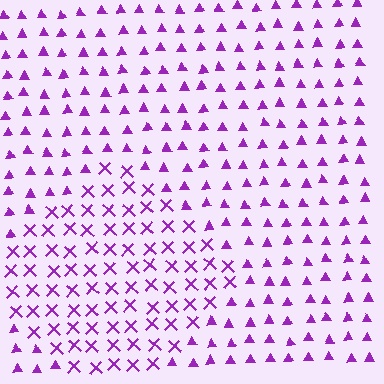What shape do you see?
I see a diamond.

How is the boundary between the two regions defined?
The boundary is defined by a change in element shape: X marks inside vs. triangles outside. All elements share the same color and spacing.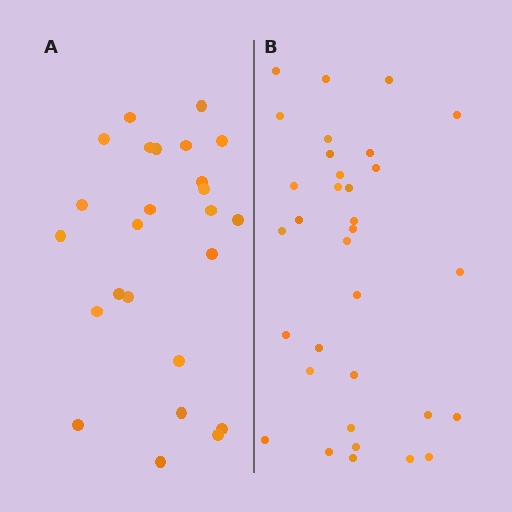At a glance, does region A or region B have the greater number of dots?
Region B (the right region) has more dots.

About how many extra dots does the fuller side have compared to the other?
Region B has roughly 8 or so more dots than region A.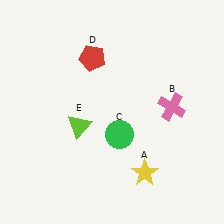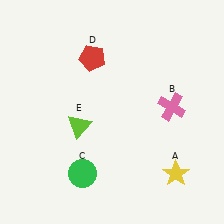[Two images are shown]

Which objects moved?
The objects that moved are: the yellow star (A), the green circle (C).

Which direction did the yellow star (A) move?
The yellow star (A) moved right.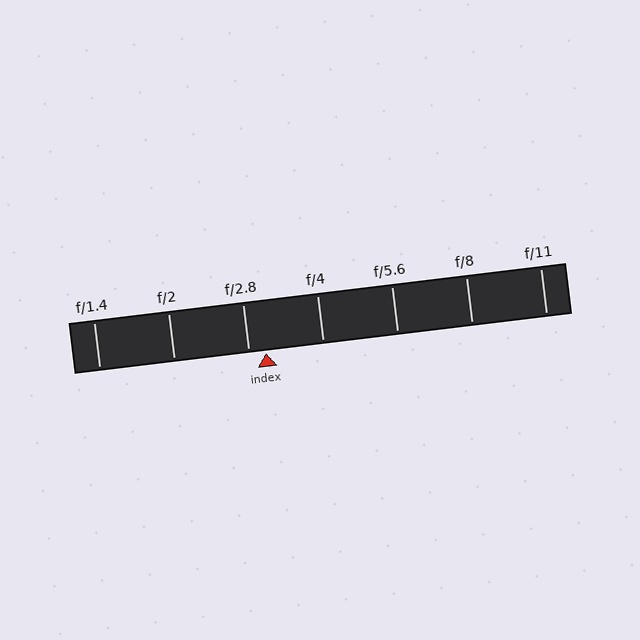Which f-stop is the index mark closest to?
The index mark is closest to f/2.8.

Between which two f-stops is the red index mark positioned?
The index mark is between f/2.8 and f/4.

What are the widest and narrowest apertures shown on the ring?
The widest aperture shown is f/1.4 and the narrowest is f/11.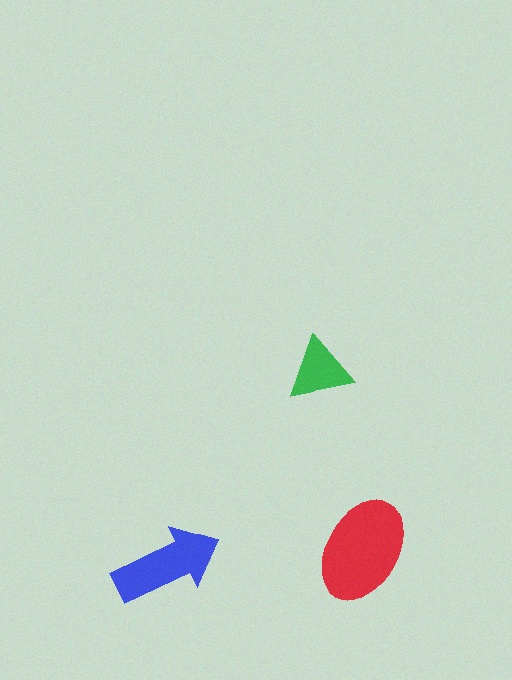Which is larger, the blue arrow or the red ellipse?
The red ellipse.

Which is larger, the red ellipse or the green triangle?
The red ellipse.